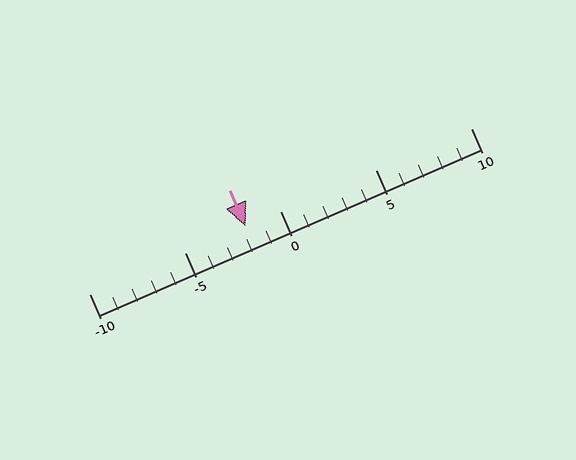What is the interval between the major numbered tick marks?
The major tick marks are spaced 5 units apart.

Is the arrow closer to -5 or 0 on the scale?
The arrow is closer to 0.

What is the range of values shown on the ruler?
The ruler shows values from -10 to 10.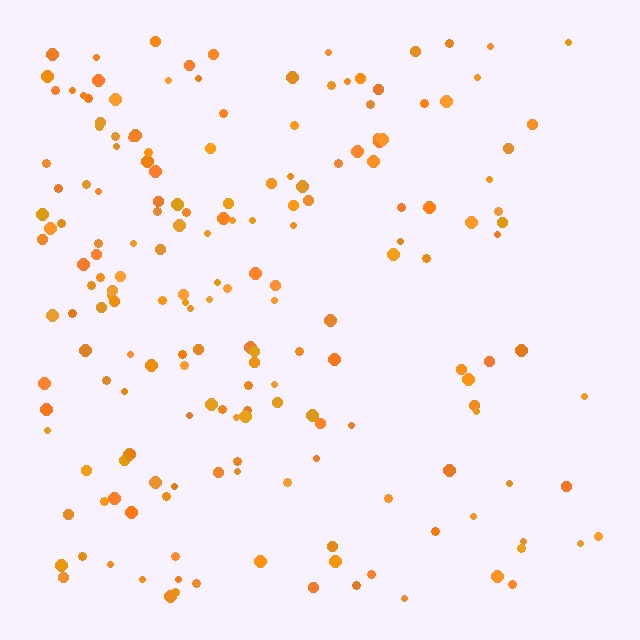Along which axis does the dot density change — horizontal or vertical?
Horizontal.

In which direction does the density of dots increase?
From right to left, with the left side densest.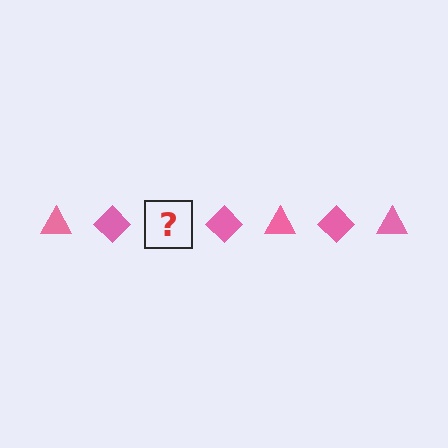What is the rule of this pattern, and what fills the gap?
The rule is that the pattern cycles through triangle, diamond shapes in pink. The gap should be filled with a pink triangle.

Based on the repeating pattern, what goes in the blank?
The blank should be a pink triangle.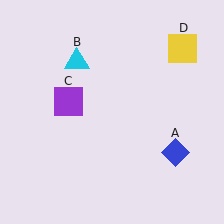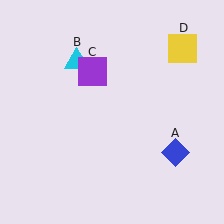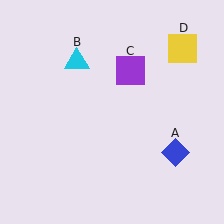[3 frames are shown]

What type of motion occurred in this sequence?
The purple square (object C) rotated clockwise around the center of the scene.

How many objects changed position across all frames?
1 object changed position: purple square (object C).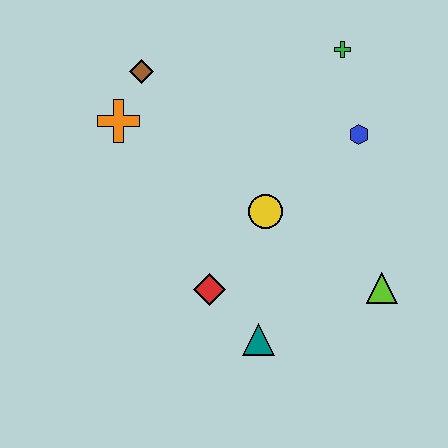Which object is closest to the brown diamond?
The orange cross is closest to the brown diamond.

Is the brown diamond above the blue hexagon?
Yes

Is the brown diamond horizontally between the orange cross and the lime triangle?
Yes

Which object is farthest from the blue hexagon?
The orange cross is farthest from the blue hexagon.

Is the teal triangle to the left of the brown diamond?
No